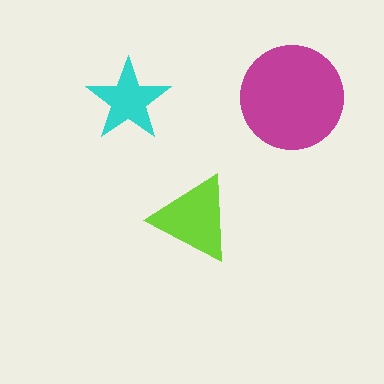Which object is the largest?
The magenta circle.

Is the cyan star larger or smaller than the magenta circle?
Smaller.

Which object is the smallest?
The cyan star.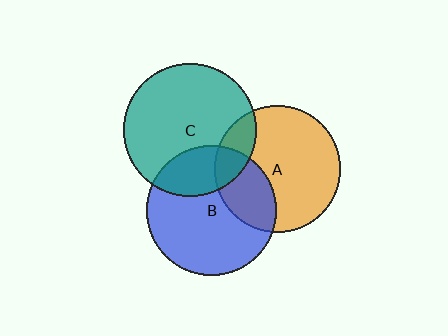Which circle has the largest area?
Circle C (teal).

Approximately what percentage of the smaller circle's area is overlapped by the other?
Approximately 30%.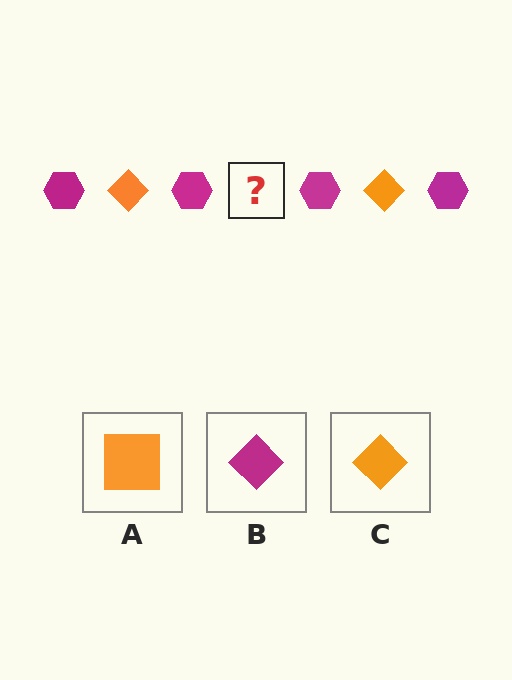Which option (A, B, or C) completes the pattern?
C.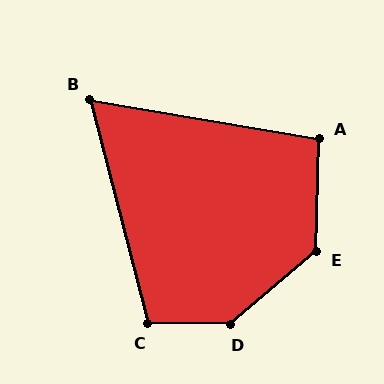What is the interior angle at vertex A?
Approximately 98 degrees (obtuse).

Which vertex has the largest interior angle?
D, at approximately 138 degrees.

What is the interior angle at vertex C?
Approximately 106 degrees (obtuse).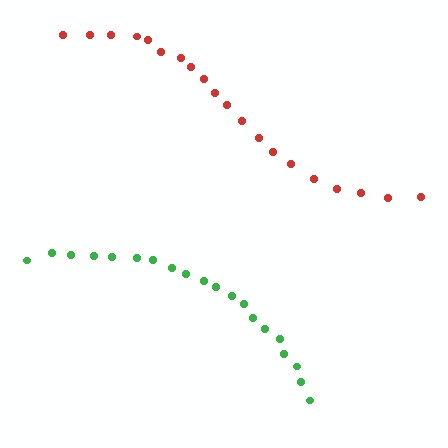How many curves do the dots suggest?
There are 2 distinct paths.